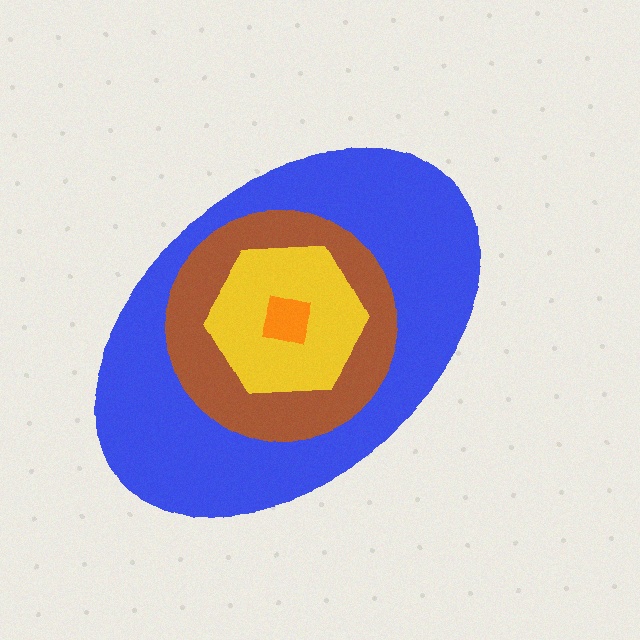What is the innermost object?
The orange square.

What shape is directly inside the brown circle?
The yellow hexagon.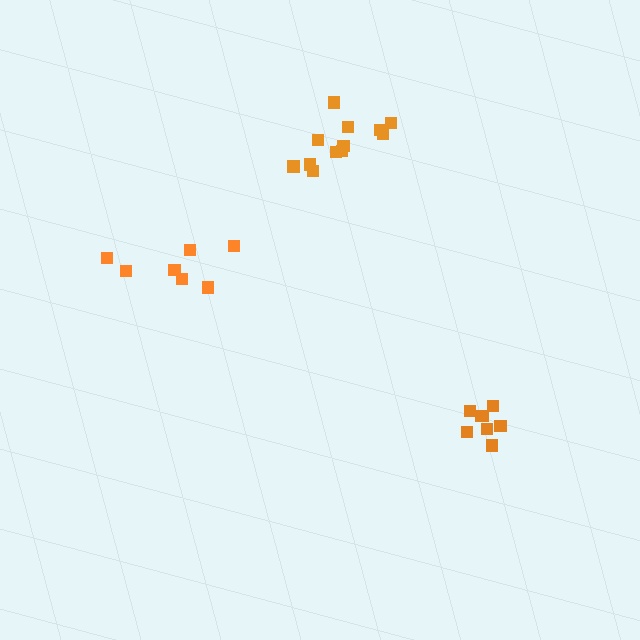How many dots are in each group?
Group 1: 12 dots, Group 2: 8 dots, Group 3: 7 dots (27 total).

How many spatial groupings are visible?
There are 3 spatial groupings.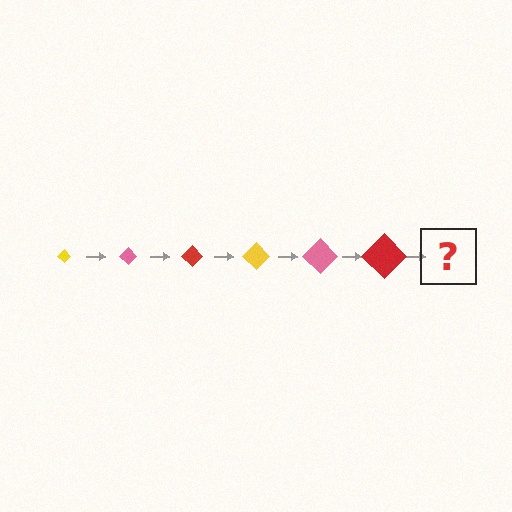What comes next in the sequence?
The next element should be a yellow diamond, larger than the previous one.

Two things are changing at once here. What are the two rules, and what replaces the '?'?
The two rules are that the diamond grows larger each step and the color cycles through yellow, pink, and red. The '?' should be a yellow diamond, larger than the previous one.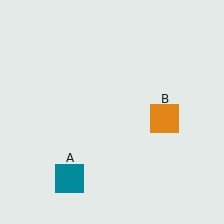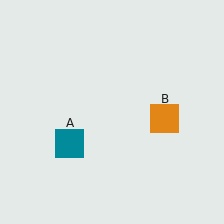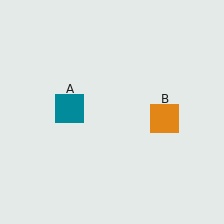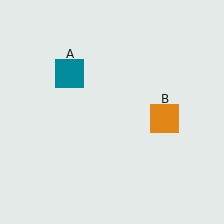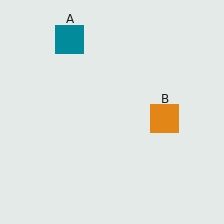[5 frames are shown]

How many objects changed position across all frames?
1 object changed position: teal square (object A).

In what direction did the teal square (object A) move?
The teal square (object A) moved up.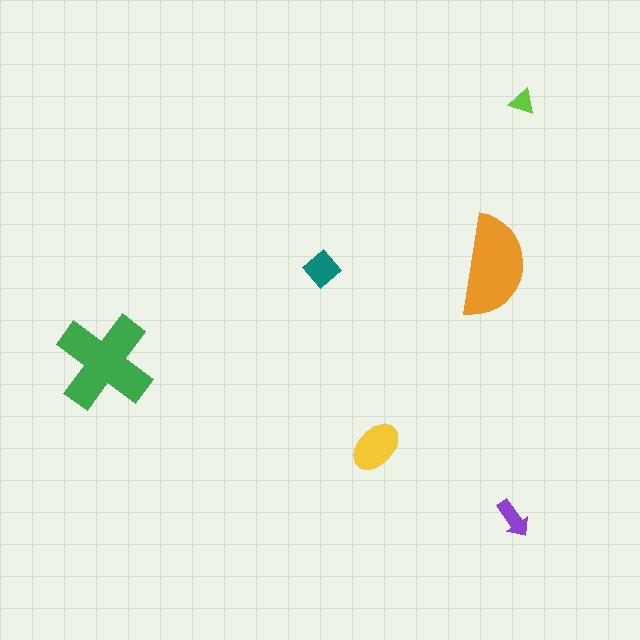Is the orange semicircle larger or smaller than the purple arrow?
Larger.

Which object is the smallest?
The lime triangle.